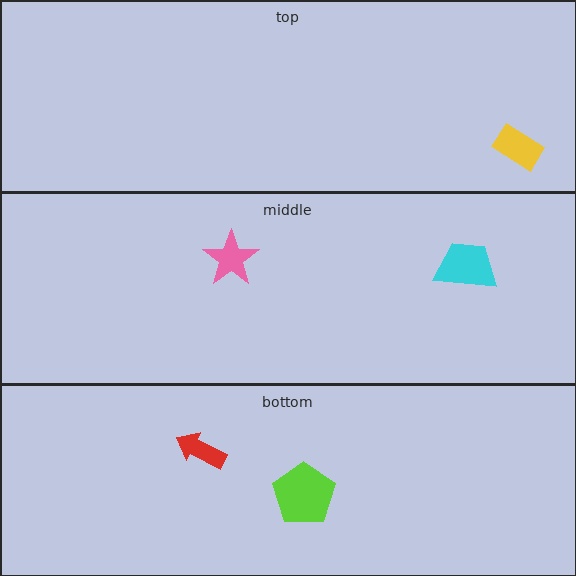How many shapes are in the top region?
1.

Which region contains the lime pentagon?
The bottom region.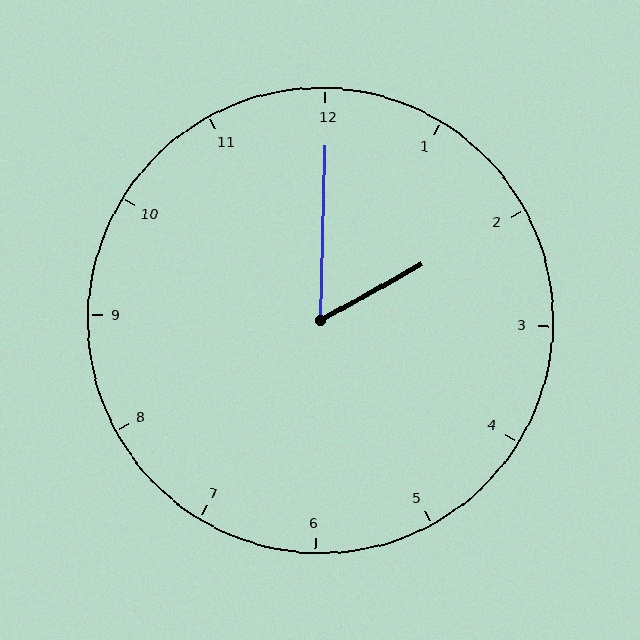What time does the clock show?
2:00.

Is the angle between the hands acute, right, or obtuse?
It is acute.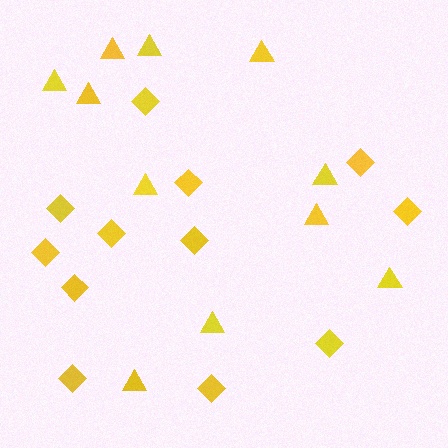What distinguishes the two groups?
There are 2 groups: one group of diamonds (12) and one group of triangles (11).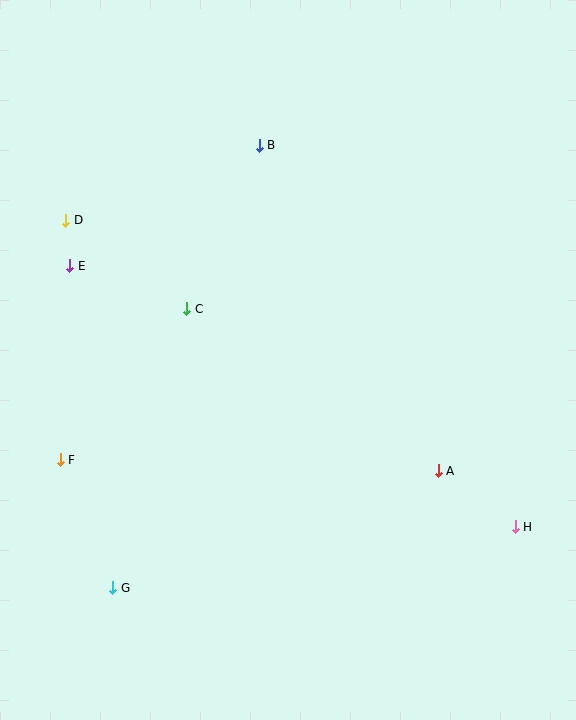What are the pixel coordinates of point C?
Point C is at (187, 309).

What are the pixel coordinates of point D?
Point D is at (66, 220).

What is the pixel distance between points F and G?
The distance between F and G is 138 pixels.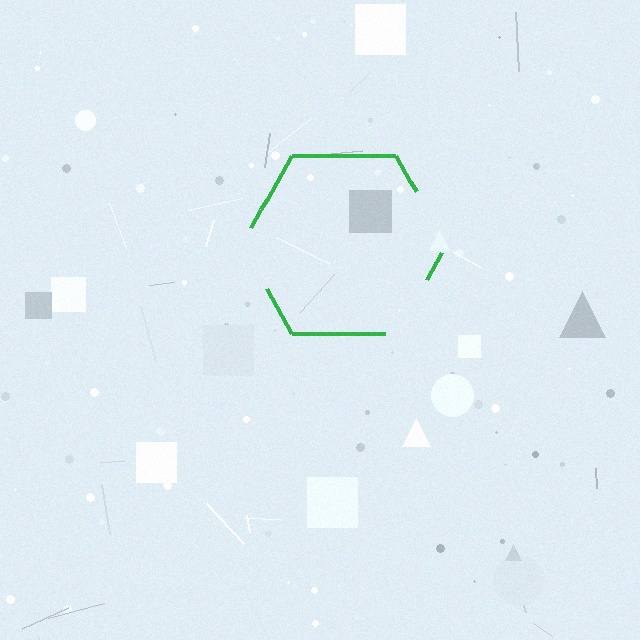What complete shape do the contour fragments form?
The contour fragments form a hexagon.